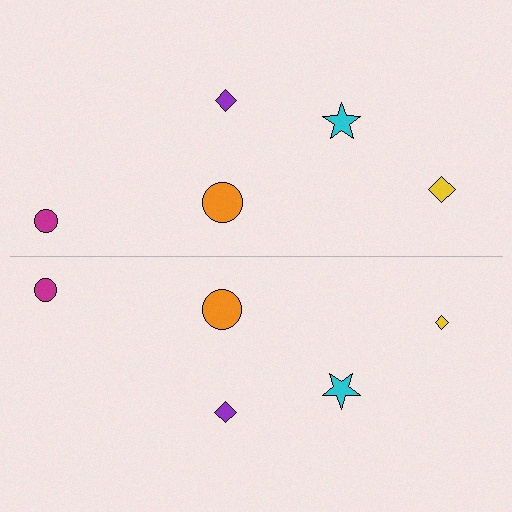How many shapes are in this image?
There are 10 shapes in this image.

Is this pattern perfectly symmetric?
No, the pattern is not perfectly symmetric. The yellow diamond on the bottom side has a different size than its mirror counterpart.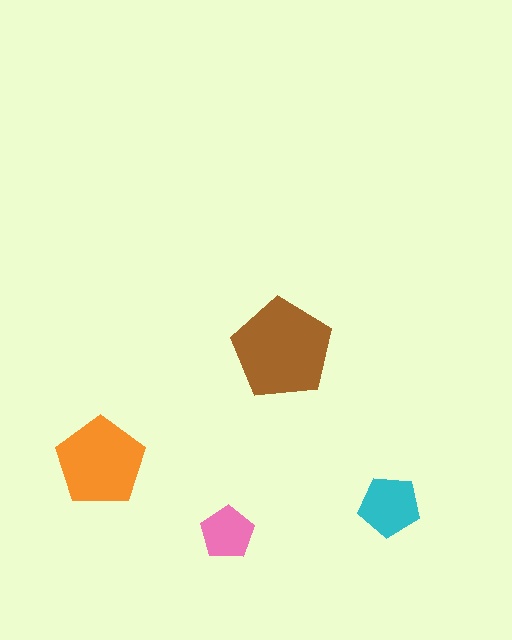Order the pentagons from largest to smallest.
the brown one, the orange one, the cyan one, the pink one.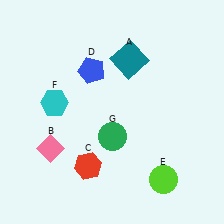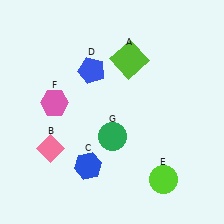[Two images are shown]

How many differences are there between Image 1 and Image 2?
There are 3 differences between the two images.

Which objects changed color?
A changed from teal to lime. C changed from red to blue. F changed from cyan to pink.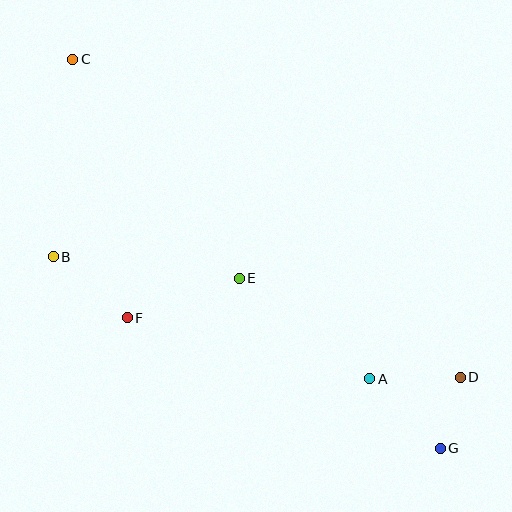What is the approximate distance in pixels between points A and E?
The distance between A and E is approximately 165 pixels.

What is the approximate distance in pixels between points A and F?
The distance between A and F is approximately 250 pixels.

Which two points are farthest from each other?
Points C and G are farthest from each other.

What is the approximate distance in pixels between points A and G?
The distance between A and G is approximately 99 pixels.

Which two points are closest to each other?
Points D and G are closest to each other.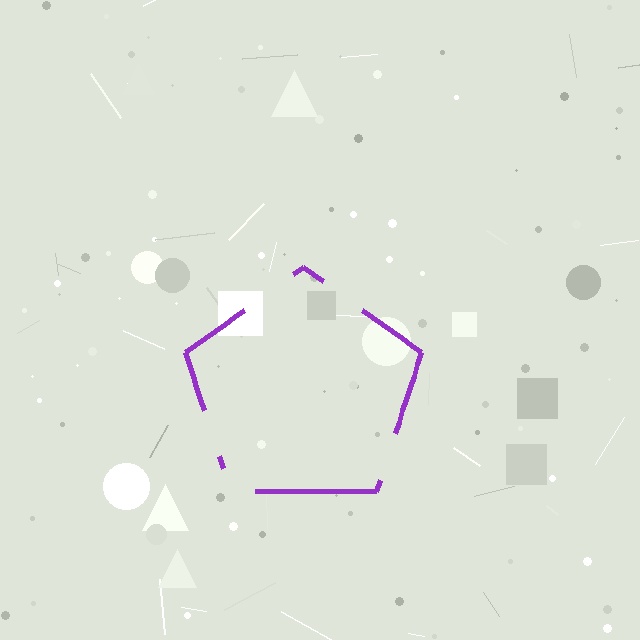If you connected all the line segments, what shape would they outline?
They would outline a pentagon.